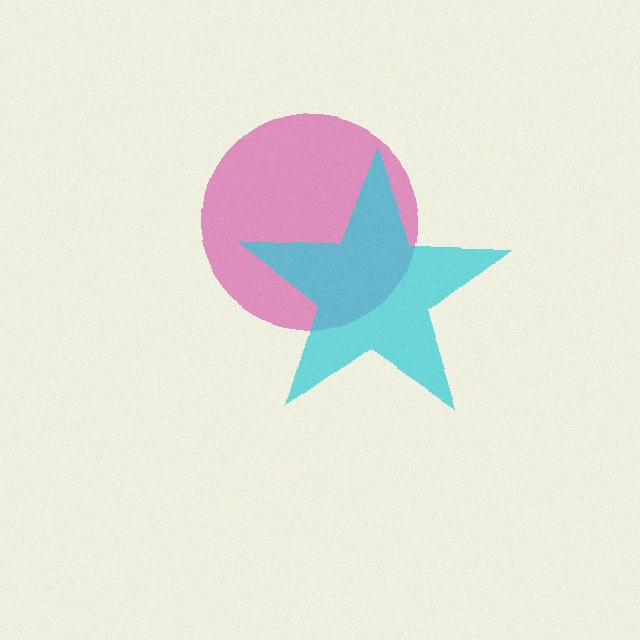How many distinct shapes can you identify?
There are 2 distinct shapes: a magenta circle, a cyan star.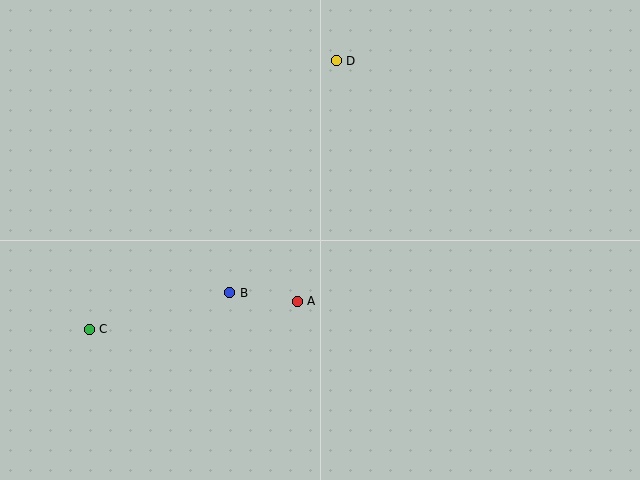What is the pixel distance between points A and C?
The distance between A and C is 210 pixels.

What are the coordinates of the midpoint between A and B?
The midpoint between A and B is at (263, 297).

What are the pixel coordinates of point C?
Point C is at (89, 329).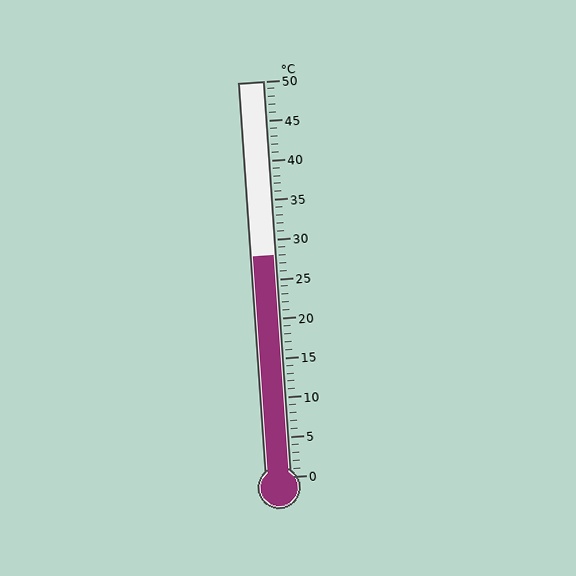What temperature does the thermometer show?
The thermometer shows approximately 28°C.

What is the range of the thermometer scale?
The thermometer scale ranges from 0°C to 50°C.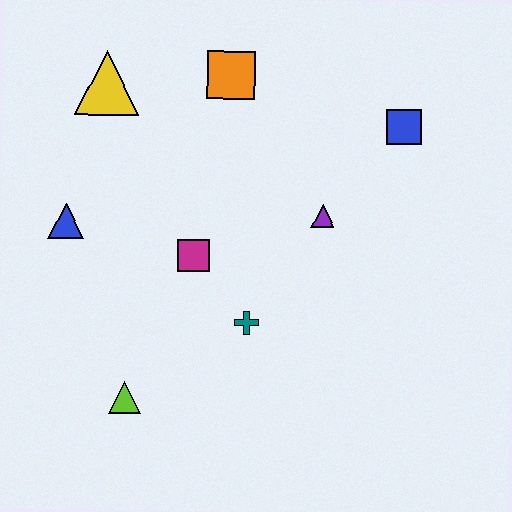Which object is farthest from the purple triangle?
The lime triangle is farthest from the purple triangle.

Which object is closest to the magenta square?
The teal cross is closest to the magenta square.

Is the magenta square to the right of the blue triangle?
Yes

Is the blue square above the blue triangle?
Yes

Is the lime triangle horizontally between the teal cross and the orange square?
No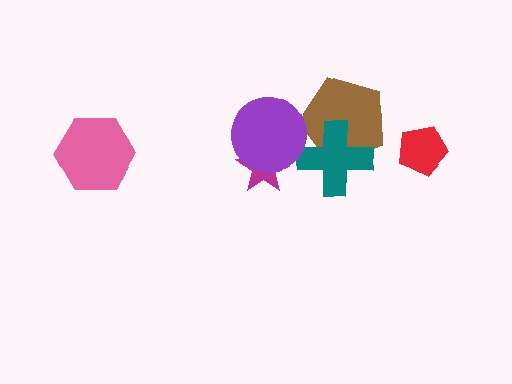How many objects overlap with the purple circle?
1 object overlaps with the purple circle.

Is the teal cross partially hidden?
No, no other shape covers it.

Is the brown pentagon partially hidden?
Yes, it is partially covered by another shape.